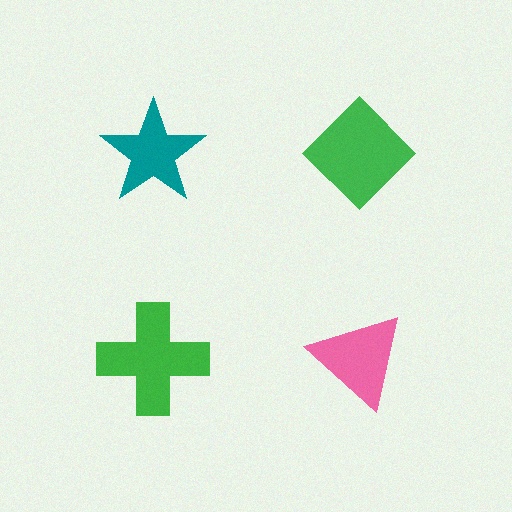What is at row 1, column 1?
A teal star.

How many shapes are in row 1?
2 shapes.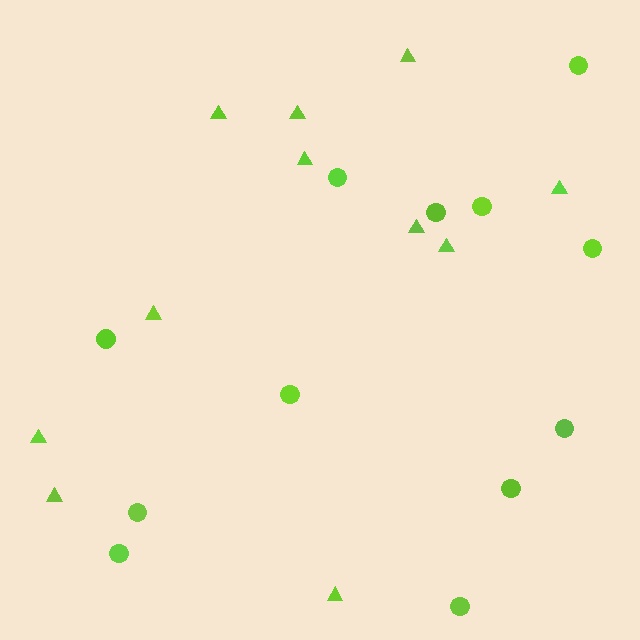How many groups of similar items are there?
There are 2 groups: one group of triangles (11) and one group of circles (12).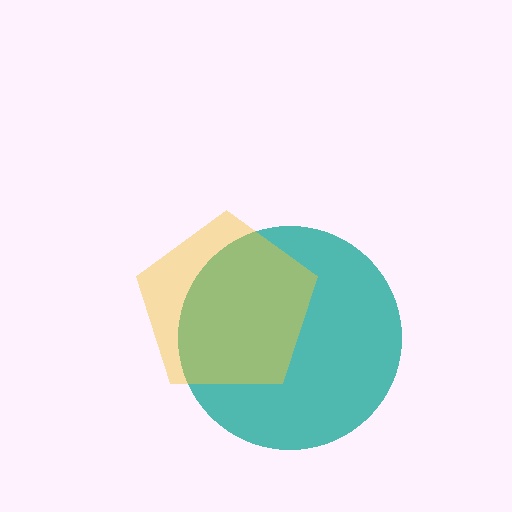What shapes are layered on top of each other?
The layered shapes are: a teal circle, a yellow pentagon.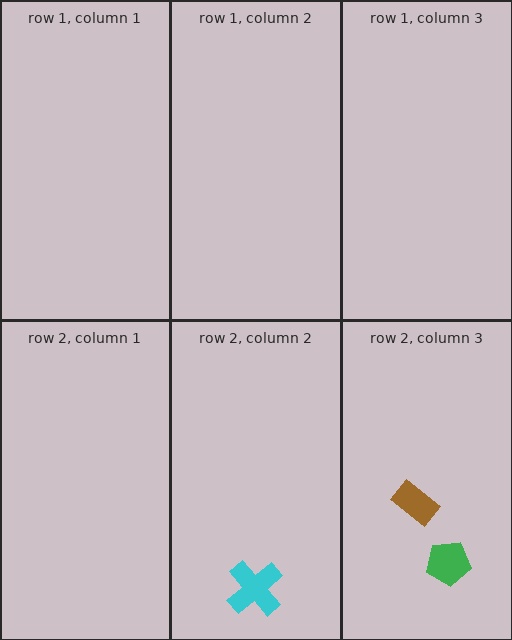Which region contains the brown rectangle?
The row 2, column 3 region.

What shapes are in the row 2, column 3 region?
The green pentagon, the brown rectangle.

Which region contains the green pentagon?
The row 2, column 3 region.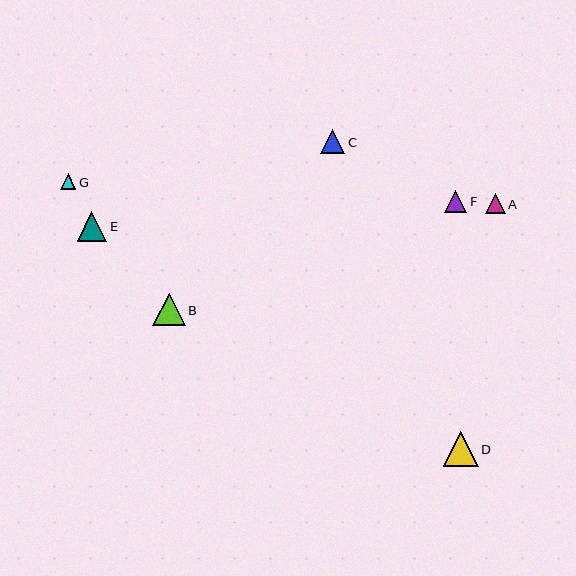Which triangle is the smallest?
Triangle G is the smallest with a size of approximately 15 pixels.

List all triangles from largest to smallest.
From largest to smallest: D, B, E, C, F, A, G.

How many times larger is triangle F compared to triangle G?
Triangle F is approximately 1.5 times the size of triangle G.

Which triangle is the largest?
Triangle D is the largest with a size of approximately 35 pixels.